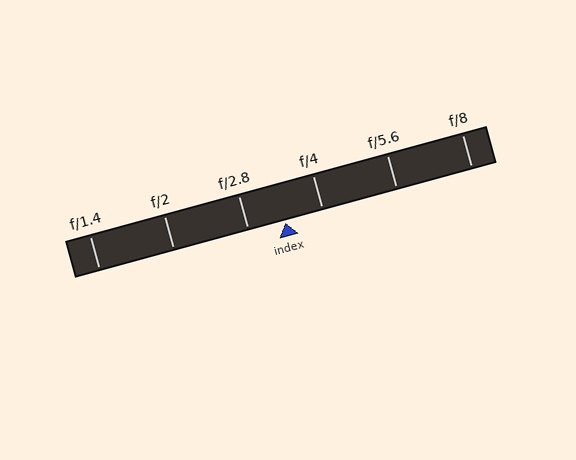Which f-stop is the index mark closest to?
The index mark is closest to f/2.8.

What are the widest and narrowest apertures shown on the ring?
The widest aperture shown is f/1.4 and the narrowest is f/8.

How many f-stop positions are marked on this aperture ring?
There are 6 f-stop positions marked.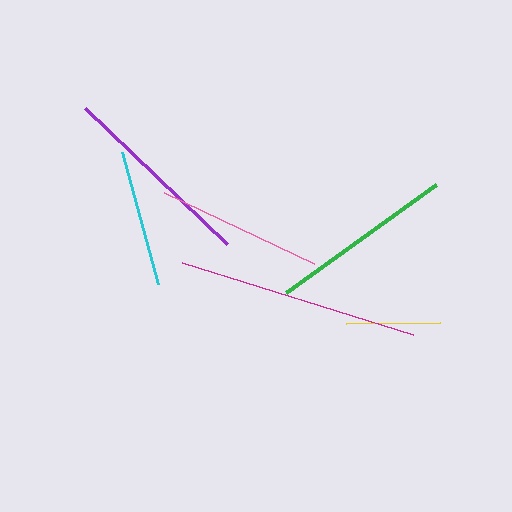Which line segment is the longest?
The magenta line is the longest at approximately 242 pixels.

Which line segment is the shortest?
The yellow line is the shortest at approximately 94 pixels.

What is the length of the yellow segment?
The yellow segment is approximately 94 pixels long.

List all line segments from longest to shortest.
From longest to shortest: magenta, purple, green, pink, cyan, yellow.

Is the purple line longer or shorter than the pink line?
The purple line is longer than the pink line.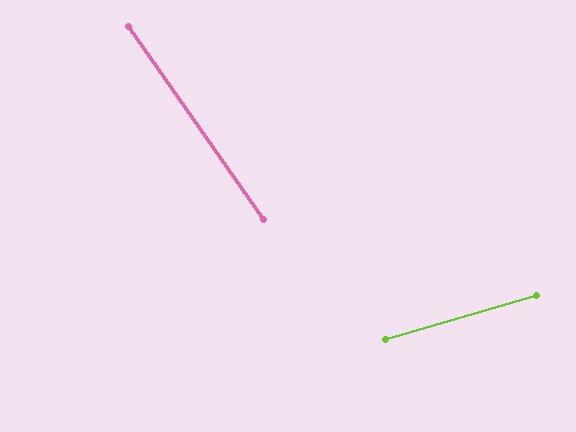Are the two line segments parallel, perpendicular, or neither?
Neither parallel nor perpendicular — they differ by about 71°.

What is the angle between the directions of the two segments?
Approximately 71 degrees.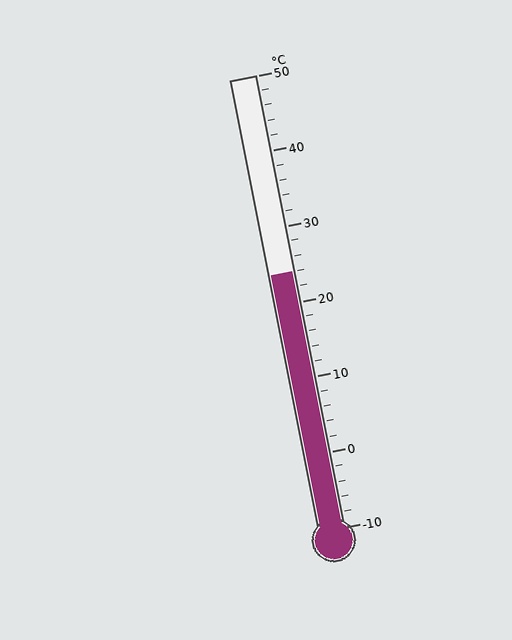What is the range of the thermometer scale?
The thermometer scale ranges from -10°C to 50°C.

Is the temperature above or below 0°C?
The temperature is above 0°C.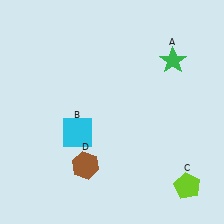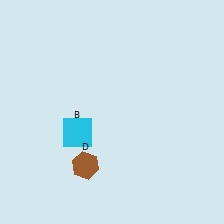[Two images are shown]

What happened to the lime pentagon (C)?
The lime pentagon (C) was removed in Image 2. It was in the bottom-right area of Image 1.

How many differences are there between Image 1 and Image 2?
There are 2 differences between the two images.